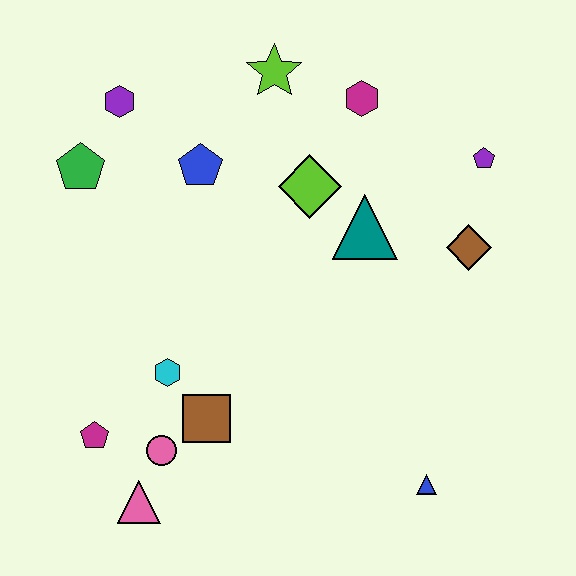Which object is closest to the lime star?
The magenta hexagon is closest to the lime star.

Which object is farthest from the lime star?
The pink triangle is farthest from the lime star.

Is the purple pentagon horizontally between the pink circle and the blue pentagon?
No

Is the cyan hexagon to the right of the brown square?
No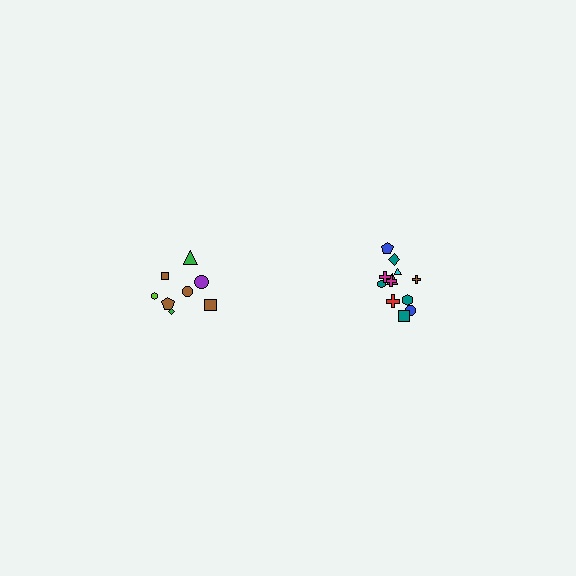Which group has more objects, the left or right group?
The right group.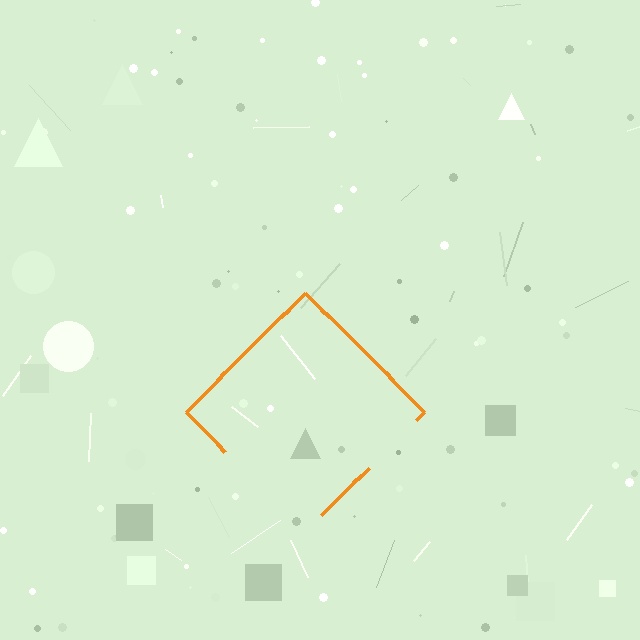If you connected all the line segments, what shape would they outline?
They would outline a diamond.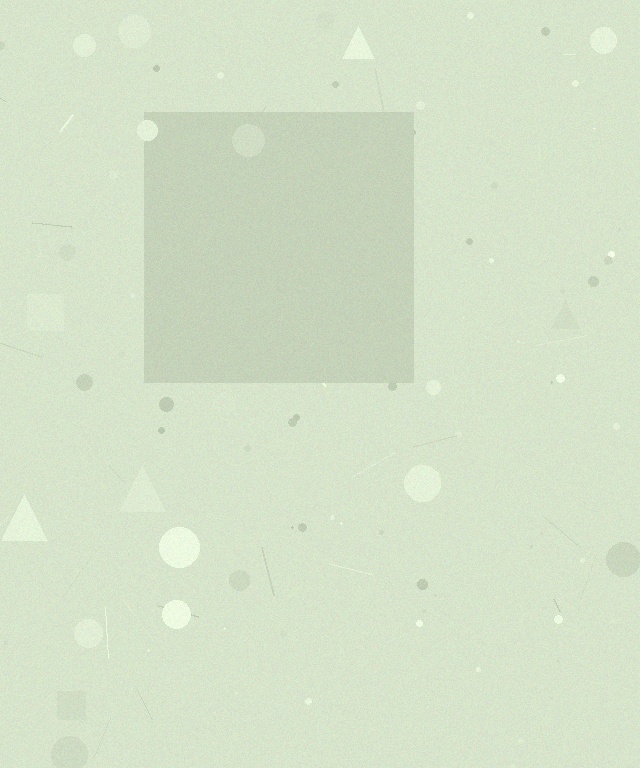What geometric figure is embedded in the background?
A square is embedded in the background.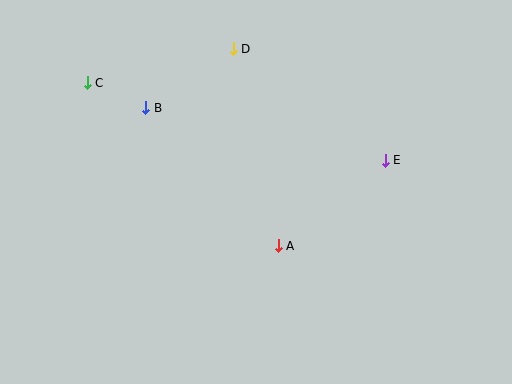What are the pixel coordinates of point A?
Point A is at (278, 246).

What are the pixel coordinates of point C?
Point C is at (87, 83).